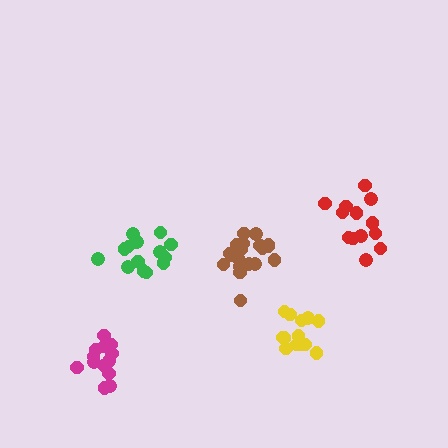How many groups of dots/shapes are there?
There are 5 groups.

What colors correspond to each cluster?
The clusters are colored: red, green, yellow, magenta, brown.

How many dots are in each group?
Group 1: 13 dots, Group 2: 14 dots, Group 3: 13 dots, Group 4: 13 dots, Group 5: 19 dots (72 total).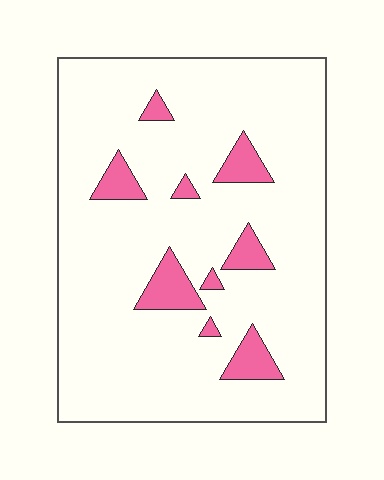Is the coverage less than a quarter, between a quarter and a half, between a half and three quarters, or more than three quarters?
Less than a quarter.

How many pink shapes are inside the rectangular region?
9.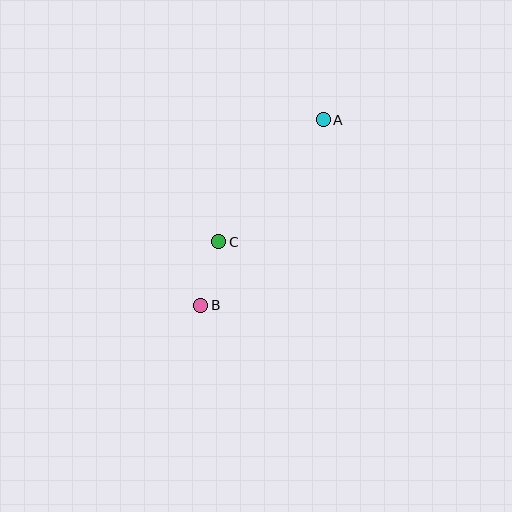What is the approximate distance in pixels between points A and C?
The distance between A and C is approximately 161 pixels.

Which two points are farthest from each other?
Points A and B are farthest from each other.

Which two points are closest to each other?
Points B and C are closest to each other.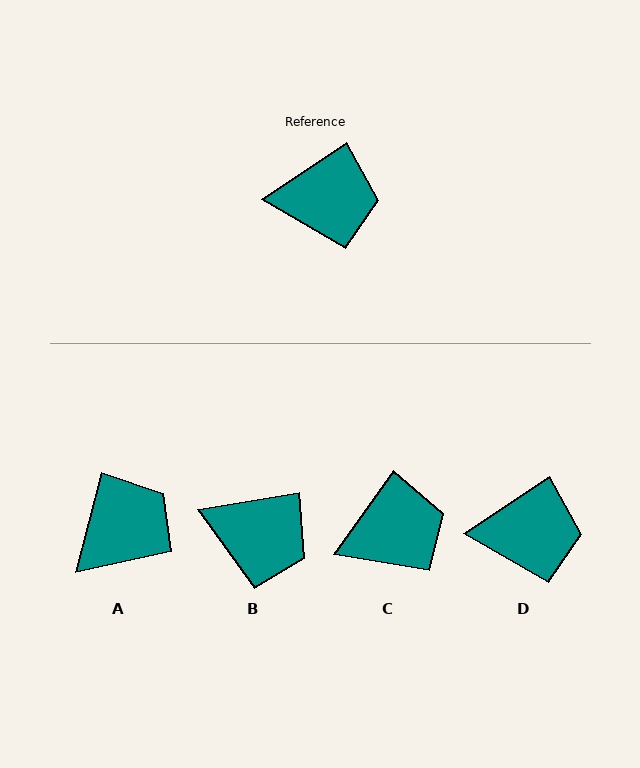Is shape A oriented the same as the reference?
No, it is off by about 42 degrees.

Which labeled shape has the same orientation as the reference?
D.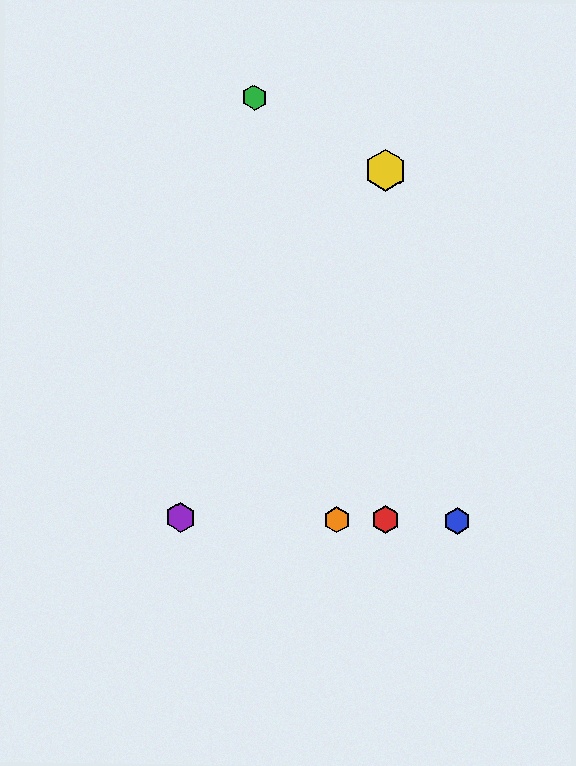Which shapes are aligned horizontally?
The red hexagon, the blue hexagon, the purple hexagon, the orange hexagon are aligned horizontally.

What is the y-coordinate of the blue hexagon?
The blue hexagon is at y≈521.